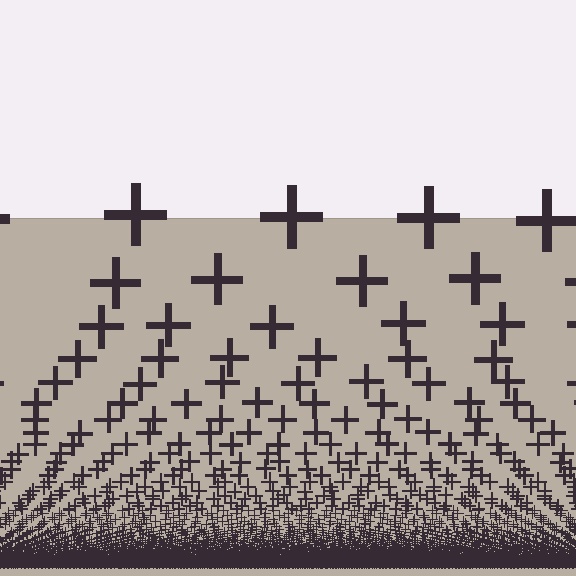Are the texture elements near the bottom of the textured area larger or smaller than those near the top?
Smaller. The gradient is inverted — elements near the bottom are smaller and denser.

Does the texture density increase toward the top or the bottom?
Density increases toward the bottom.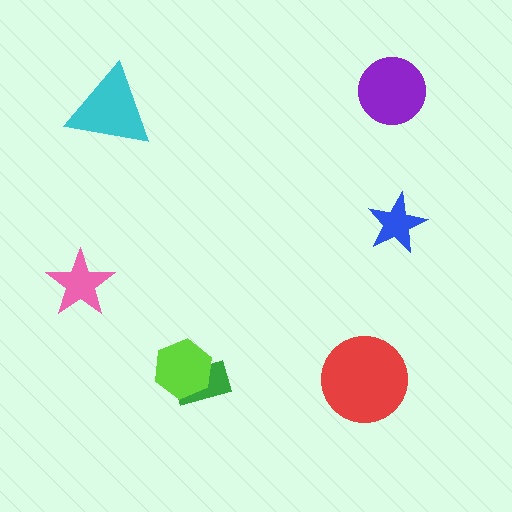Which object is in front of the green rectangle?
The lime hexagon is in front of the green rectangle.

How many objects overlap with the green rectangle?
1 object overlaps with the green rectangle.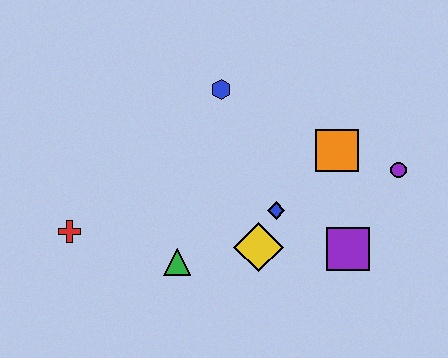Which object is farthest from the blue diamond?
The red cross is farthest from the blue diamond.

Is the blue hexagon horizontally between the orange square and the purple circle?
No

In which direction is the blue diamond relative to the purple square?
The blue diamond is to the left of the purple square.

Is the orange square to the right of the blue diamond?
Yes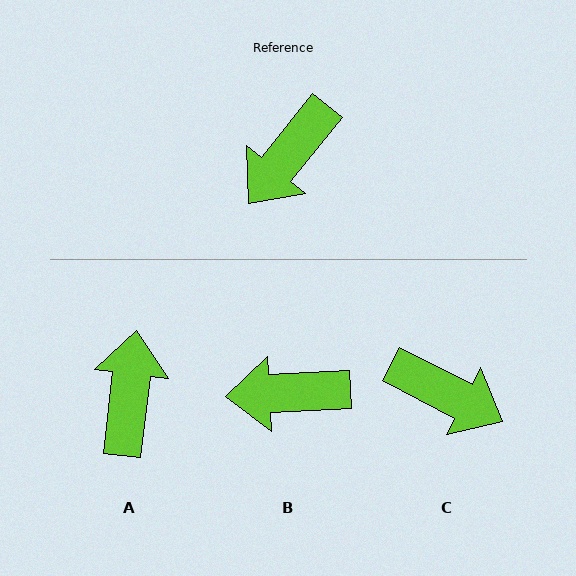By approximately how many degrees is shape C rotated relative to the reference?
Approximately 102 degrees counter-clockwise.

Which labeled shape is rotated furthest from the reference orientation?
A, about 148 degrees away.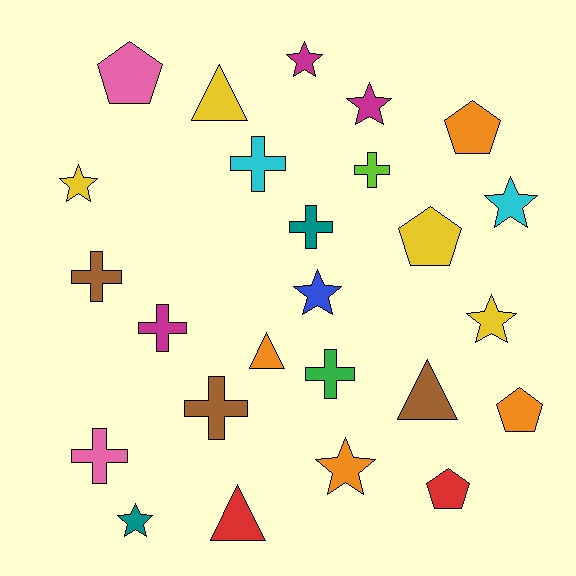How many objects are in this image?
There are 25 objects.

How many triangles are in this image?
There are 4 triangles.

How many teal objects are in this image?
There are 2 teal objects.